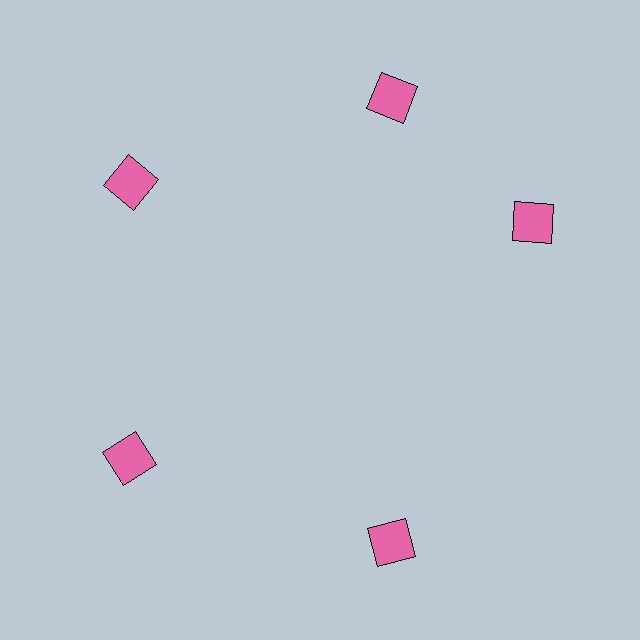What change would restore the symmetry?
The symmetry would be restored by rotating it back into even spacing with its neighbors so that all 5 squares sit at equal angles and equal distance from the center.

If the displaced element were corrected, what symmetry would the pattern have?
It would have 5-fold rotational symmetry — the pattern would map onto itself every 72 degrees.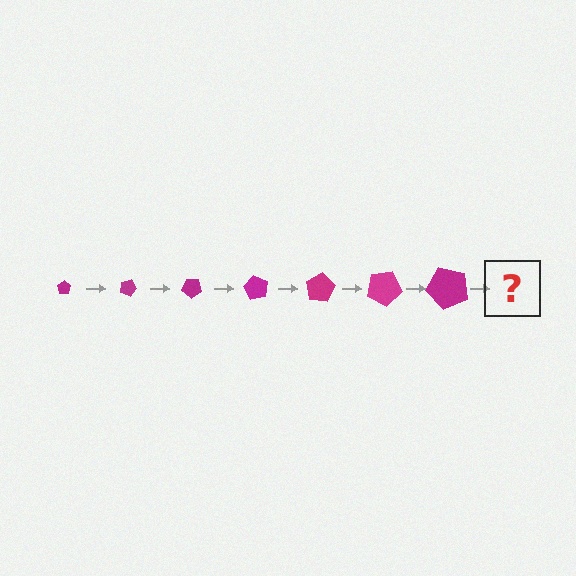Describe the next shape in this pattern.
It should be a pentagon, larger than the previous one and rotated 140 degrees from the start.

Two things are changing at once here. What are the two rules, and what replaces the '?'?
The two rules are that the pentagon grows larger each step and it rotates 20 degrees each step. The '?' should be a pentagon, larger than the previous one and rotated 140 degrees from the start.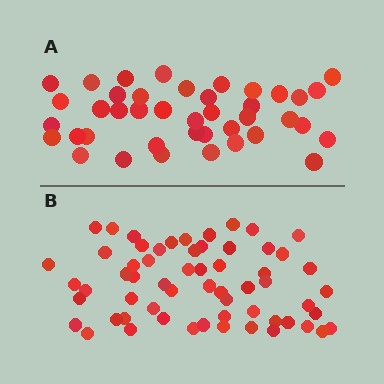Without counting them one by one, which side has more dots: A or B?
Region B (the bottom region) has more dots.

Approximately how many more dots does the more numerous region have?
Region B has approximately 20 more dots than region A.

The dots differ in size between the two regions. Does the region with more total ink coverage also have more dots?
No. Region A has more total ink coverage because its dots are larger, but region B actually contains more individual dots. Total area can be misleading — the number of items is what matters here.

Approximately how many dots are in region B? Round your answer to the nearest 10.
About 60 dots.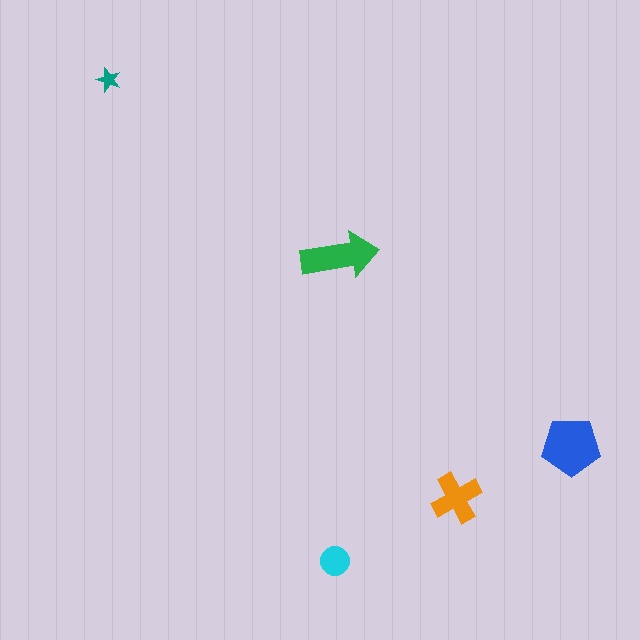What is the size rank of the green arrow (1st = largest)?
2nd.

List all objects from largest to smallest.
The blue pentagon, the green arrow, the orange cross, the cyan circle, the teal star.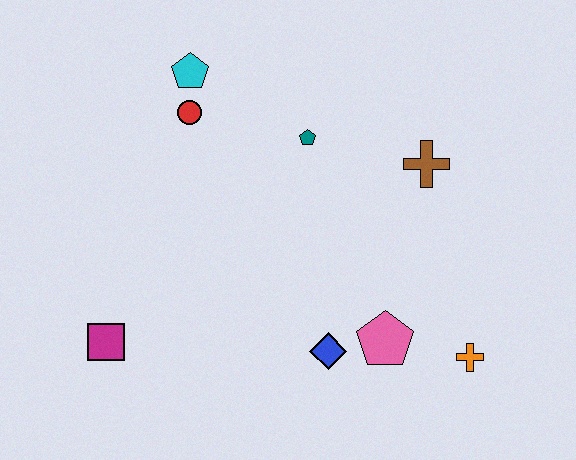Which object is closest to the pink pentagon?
The blue diamond is closest to the pink pentagon.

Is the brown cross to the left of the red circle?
No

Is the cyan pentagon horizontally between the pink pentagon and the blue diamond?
No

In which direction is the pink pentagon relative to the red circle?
The pink pentagon is below the red circle.